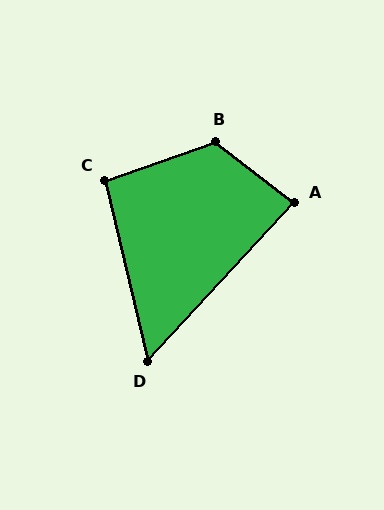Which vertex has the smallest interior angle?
D, at approximately 56 degrees.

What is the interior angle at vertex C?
Approximately 96 degrees (obtuse).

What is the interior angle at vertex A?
Approximately 84 degrees (acute).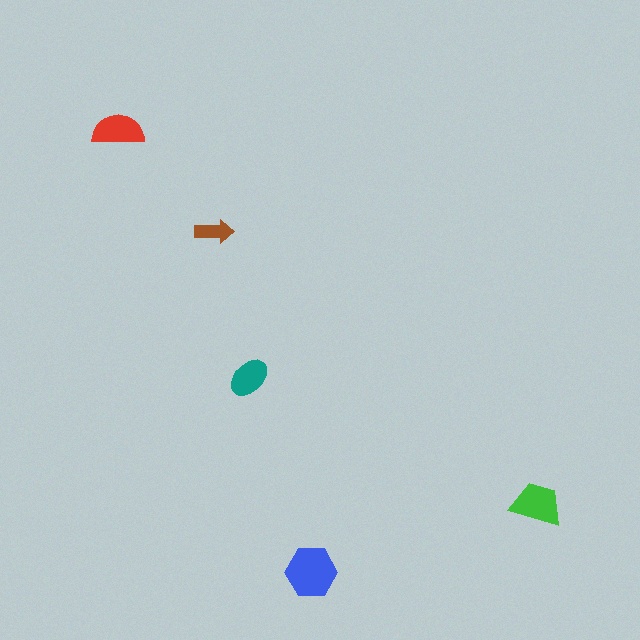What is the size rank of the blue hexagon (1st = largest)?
1st.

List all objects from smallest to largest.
The brown arrow, the teal ellipse, the red semicircle, the green trapezoid, the blue hexagon.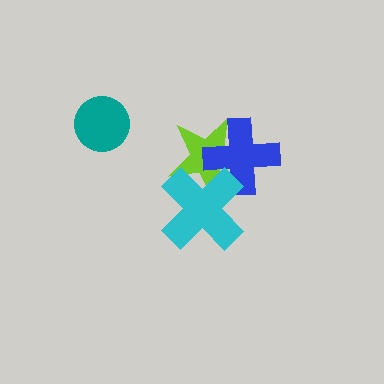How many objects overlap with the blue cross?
2 objects overlap with the blue cross.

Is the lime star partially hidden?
Yes, it is partially covered by another shape.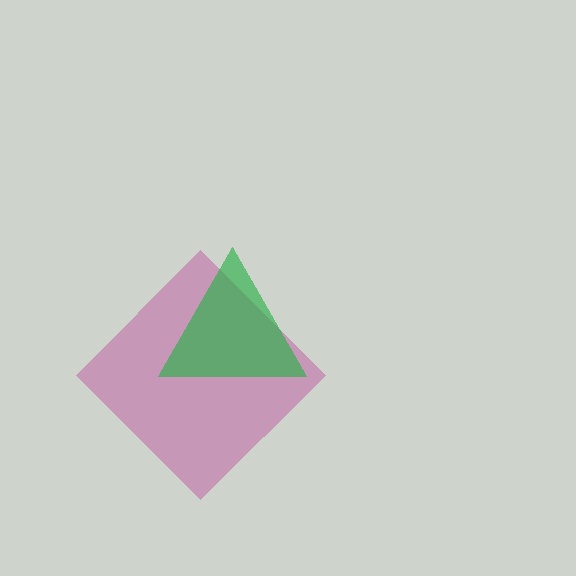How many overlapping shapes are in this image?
There are 2 overlapping shapes in the image.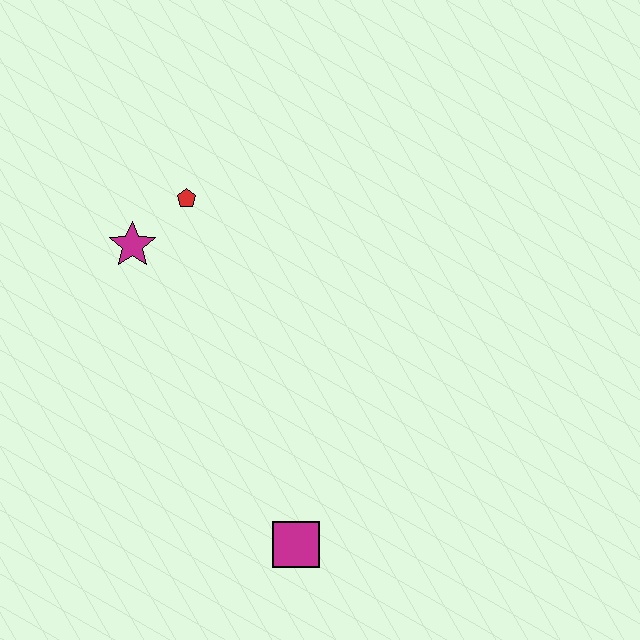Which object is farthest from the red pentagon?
The magenta square is farthest from the red pentagon.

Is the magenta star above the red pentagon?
No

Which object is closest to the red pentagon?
The magenta star is closest to the red pentagon.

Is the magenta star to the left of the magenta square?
Yes